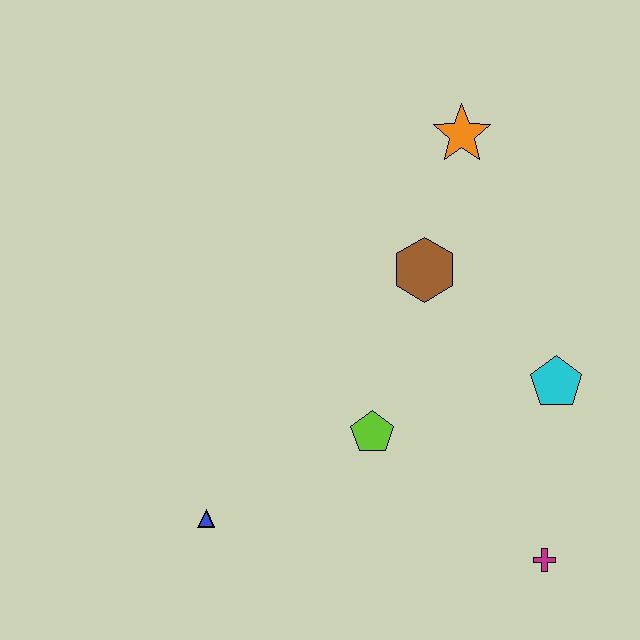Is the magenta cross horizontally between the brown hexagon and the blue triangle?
No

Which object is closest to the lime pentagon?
The brown hexagon is closest to the lime pentagon.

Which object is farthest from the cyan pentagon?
The blue triangle is farthest from the cyan pentagon.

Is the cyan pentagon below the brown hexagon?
Yes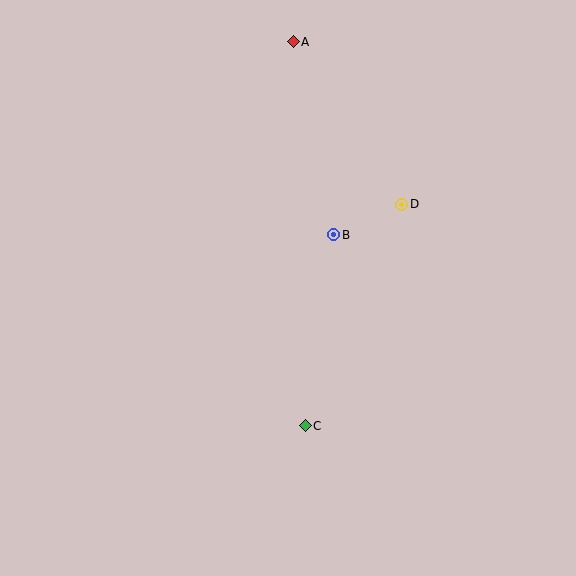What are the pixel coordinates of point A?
Point A is at (293, 42).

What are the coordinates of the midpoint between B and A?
The midpoint between B and A is at (314, 138).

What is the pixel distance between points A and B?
The distance between A and B is 197 pixels.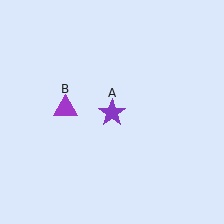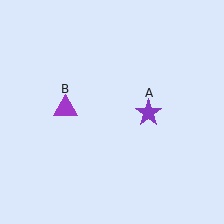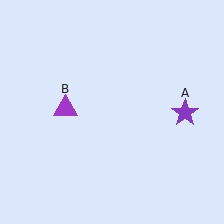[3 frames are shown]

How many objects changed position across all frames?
1 object changed position: purple star (object A).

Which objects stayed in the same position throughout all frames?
Purple triangle (object B) remained stationary.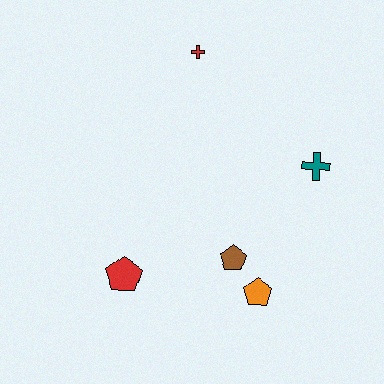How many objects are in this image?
There are 5 objects.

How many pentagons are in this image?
There are 3 pentagons.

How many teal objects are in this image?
There is 1 teal object.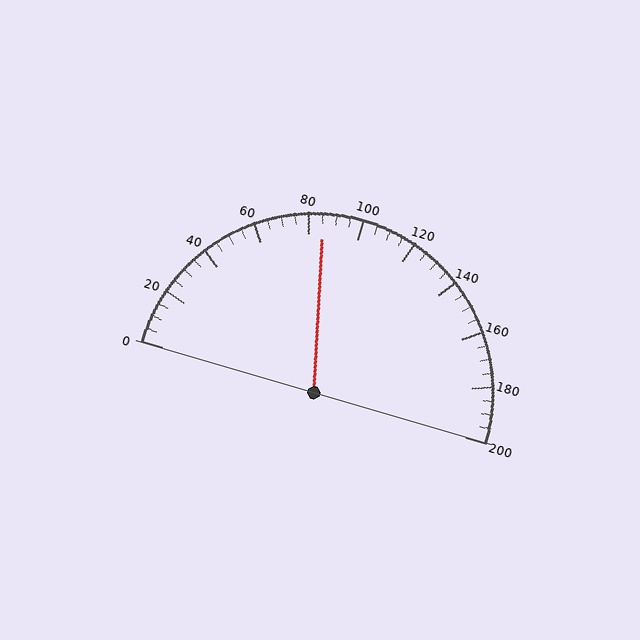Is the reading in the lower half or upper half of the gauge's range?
The reading is in the lower half of the range (0 to 200).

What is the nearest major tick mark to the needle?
The nearest major tick mark is 80.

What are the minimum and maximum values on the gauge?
The gauge ranges from 0 to 200.